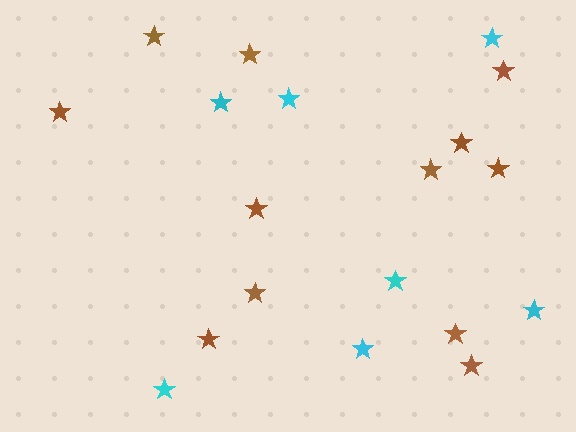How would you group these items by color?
There are 2 groups: one group of cyan stars (7) and one group of brown stars (12).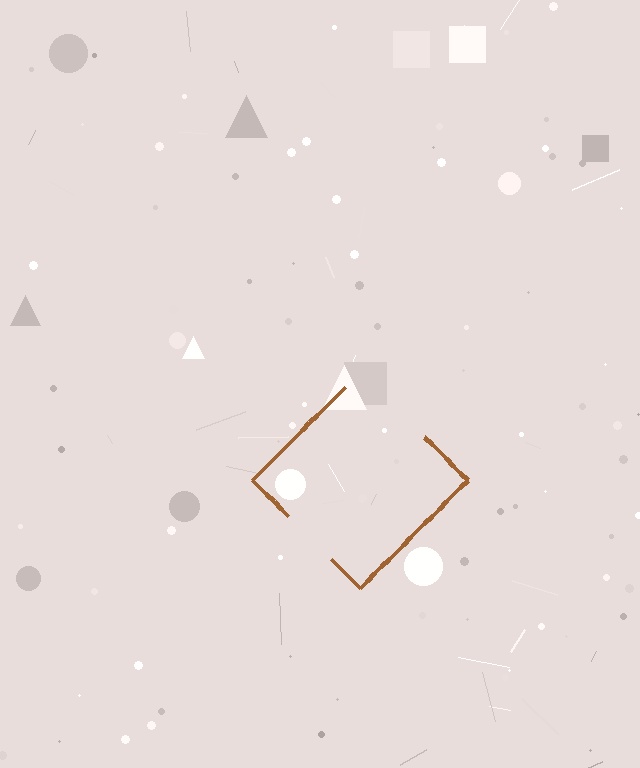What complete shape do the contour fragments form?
The contour fragments form a diamond.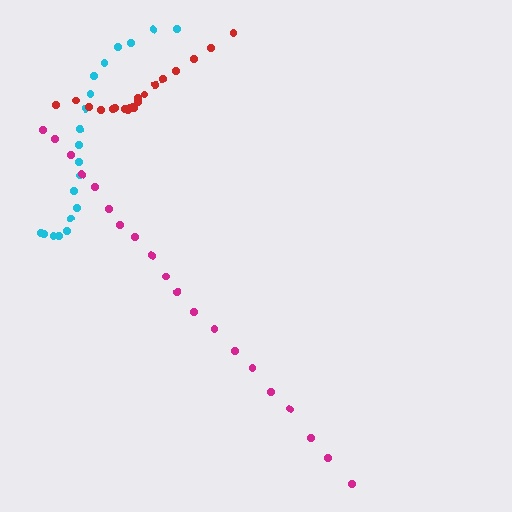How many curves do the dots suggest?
There are 3 distinct paths.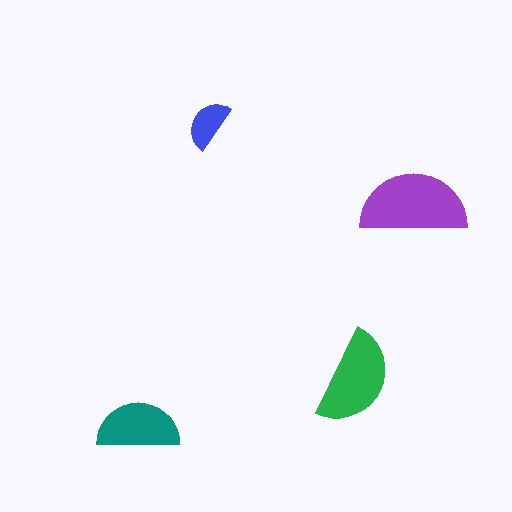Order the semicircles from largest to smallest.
the purple one, the green one, the teal one, the blue one.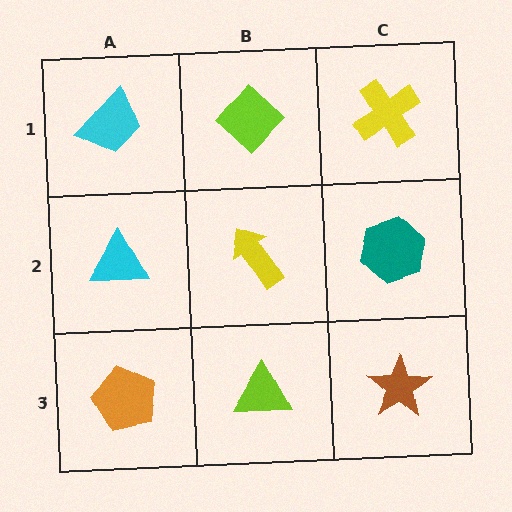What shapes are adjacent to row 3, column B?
A yellow arrow (row 2, column B), an orange pentagon (row 3, column A), a brown star (row 3, column C).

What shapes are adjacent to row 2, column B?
A lime diamond (row 1, column B), a lime triangle (row 3, column B), a cyan triangle (row 2, column A), a teal hexagon (row 2, column C).